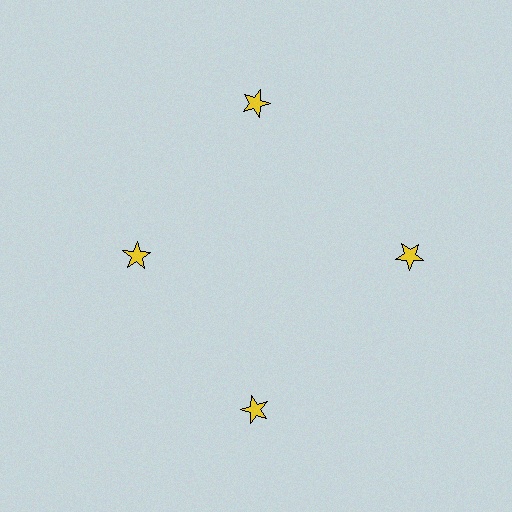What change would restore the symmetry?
The symmetry would be restored by moving it outward, back onto the ring so that all 4 stars sit at equal angles and equal distance from the center.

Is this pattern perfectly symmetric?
No. The 4 yellow stars are arranged in a ring, but one element near the 9 o'clock position is pulled inward toward the center, breaking the 4-fold rotational symmetry.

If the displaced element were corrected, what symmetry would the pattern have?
It would have 4-fold rotational symmetry — the pattern would map onto itself every 90 degrees.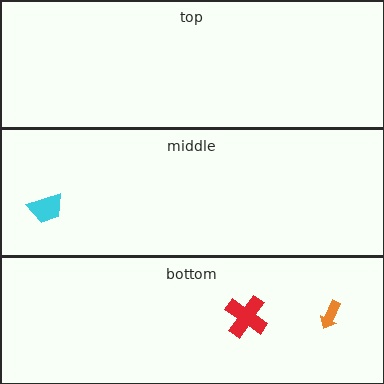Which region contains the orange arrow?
The bottom region.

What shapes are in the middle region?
The cyan trapezoid.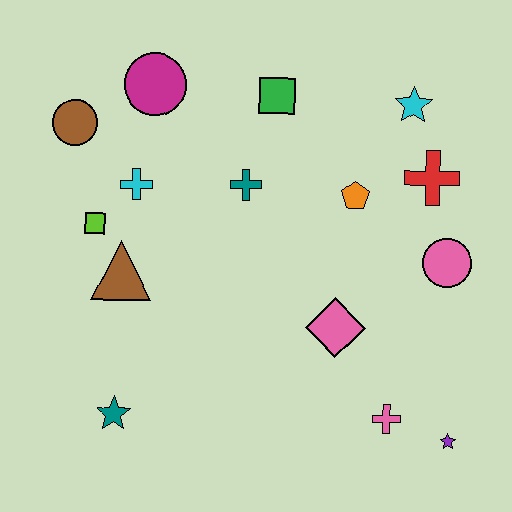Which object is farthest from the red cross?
The teal star is farthest from the red cross.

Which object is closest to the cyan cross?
The lime square is closest to the cyan cross.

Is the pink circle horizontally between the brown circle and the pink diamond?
No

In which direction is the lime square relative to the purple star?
The lime square is to the left of the purple star.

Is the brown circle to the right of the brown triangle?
No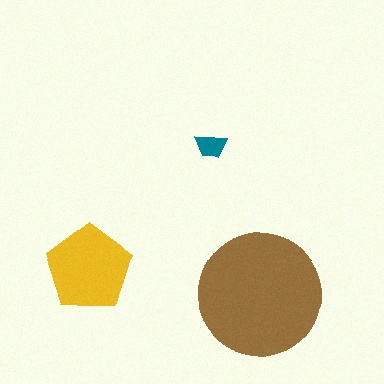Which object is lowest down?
The brown circle is bottommost.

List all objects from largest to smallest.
The brown circle, the yellow pentagon, the teal trapezoid.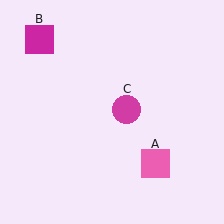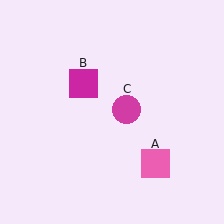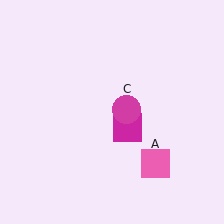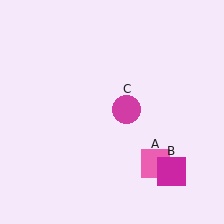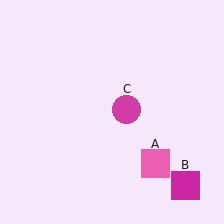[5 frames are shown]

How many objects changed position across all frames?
1 object changed position: magenta square (object B).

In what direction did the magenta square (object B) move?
The magenta square (object B) moved down and to the right.